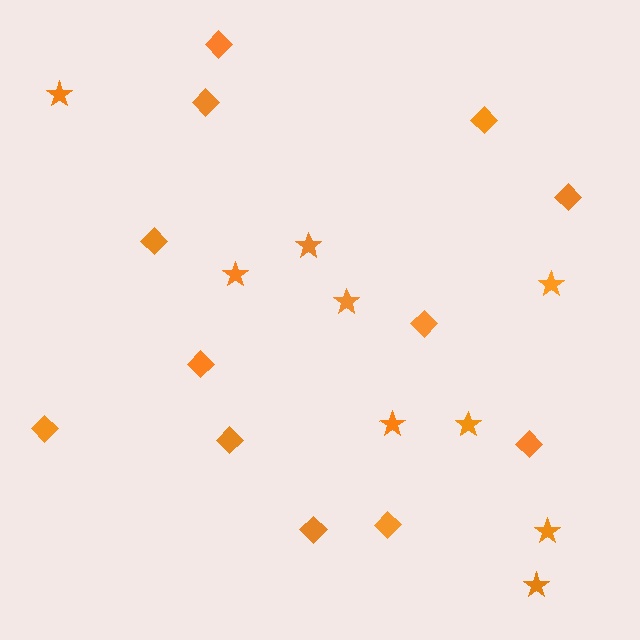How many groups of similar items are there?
There are 2 groups: one group of stars (9) and one group of diamonds (12).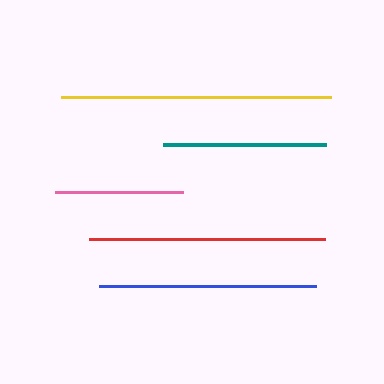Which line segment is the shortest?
The pink line is the shortest at approximately 128 pixels.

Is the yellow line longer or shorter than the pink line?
The yellow line is longer than the pink line.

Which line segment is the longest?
The yellow line is the longest at approximately 270 pixels.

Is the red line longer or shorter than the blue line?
The red line is longer than the blue line.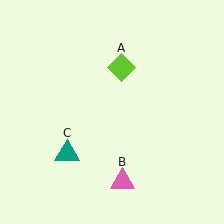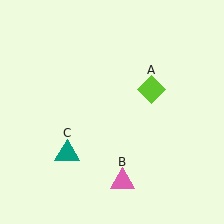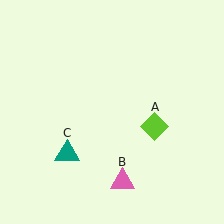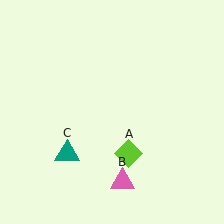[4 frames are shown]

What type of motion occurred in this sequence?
The lime diamond (object A) rotated clockwise around the center of the scene.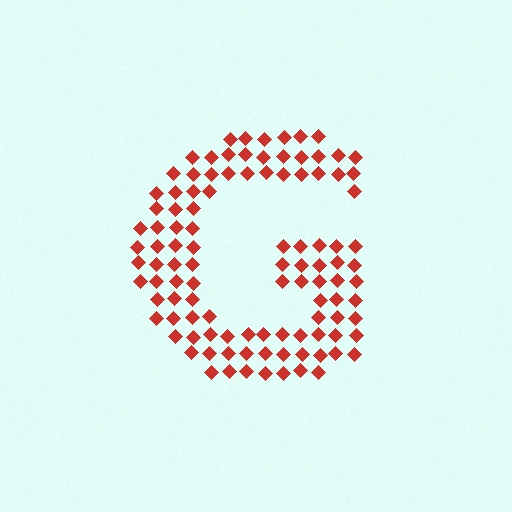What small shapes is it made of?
It is made of small diamonds.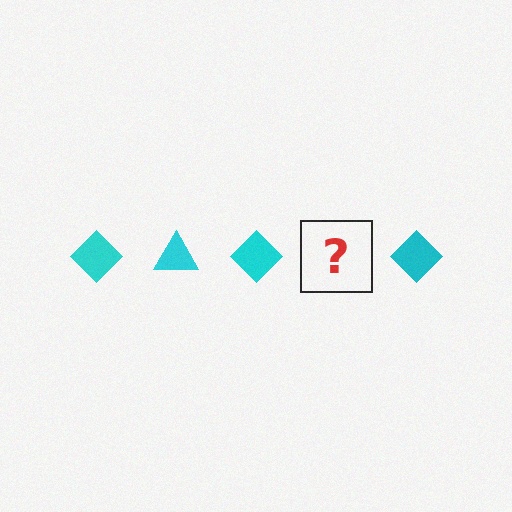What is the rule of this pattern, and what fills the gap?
The rule is that the pattern cycles through diamond, triangle shapes in cyan. The gap should be filled with a cyan triangle.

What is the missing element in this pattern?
The missing element is a cyan triangle.